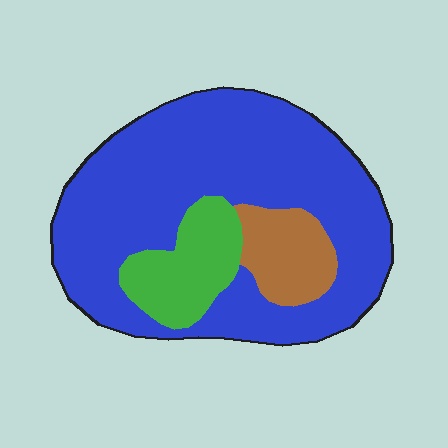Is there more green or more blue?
Blue.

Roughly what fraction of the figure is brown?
Brown takes up about one eighth (1/8) of the figure.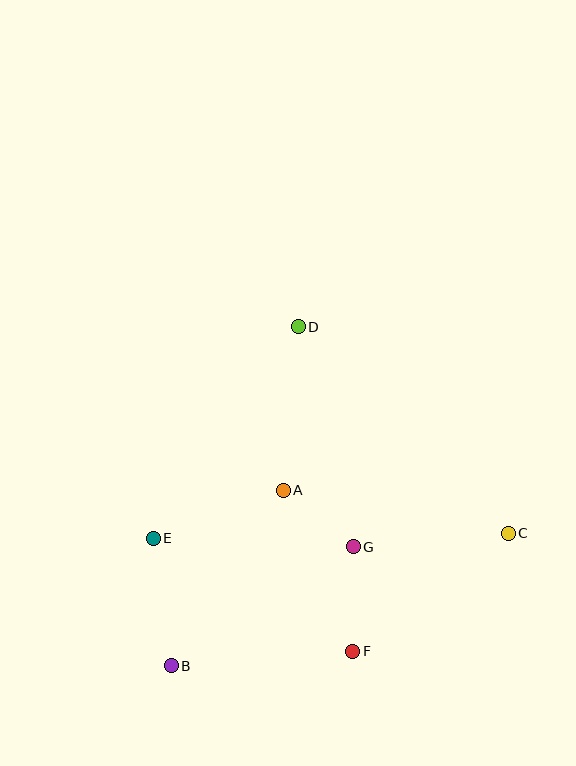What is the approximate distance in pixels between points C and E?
The distance between C and E is approximately 355 pixels.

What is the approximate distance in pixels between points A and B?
The distance between A and B is approximately 208 pixels.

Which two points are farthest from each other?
Points B and D are farthest from each other.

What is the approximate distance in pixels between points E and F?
The distance between E and F is approximately 229 pixels.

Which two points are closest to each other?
Points A and G are closest to each other.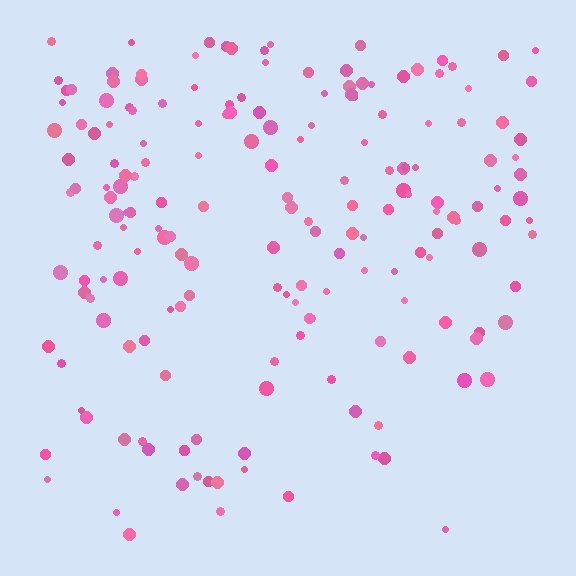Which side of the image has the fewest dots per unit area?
The bottom.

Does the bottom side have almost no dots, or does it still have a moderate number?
Still a moderate number, just noticeably fewer than the top.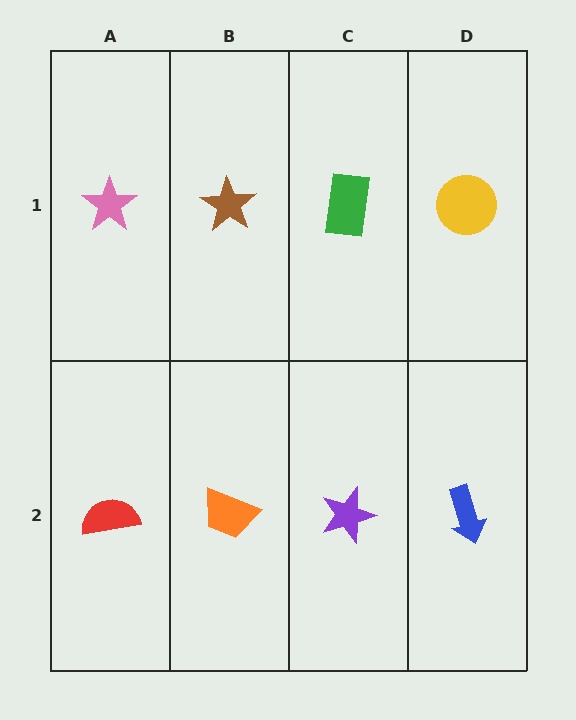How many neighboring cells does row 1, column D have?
2.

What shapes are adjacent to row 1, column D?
A blue arrow (row 2, column D), a green rectangle (row 1, column C).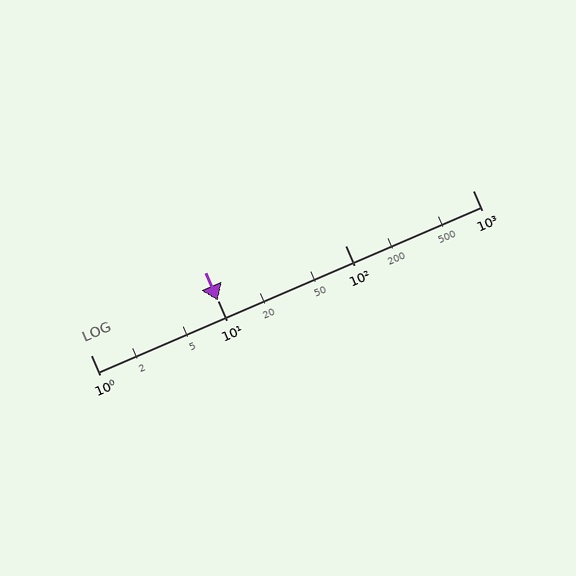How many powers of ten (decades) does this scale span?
The scale spans 3 decades, from 1 to 1000.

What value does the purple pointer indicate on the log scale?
The pointer indicates approximately 10.